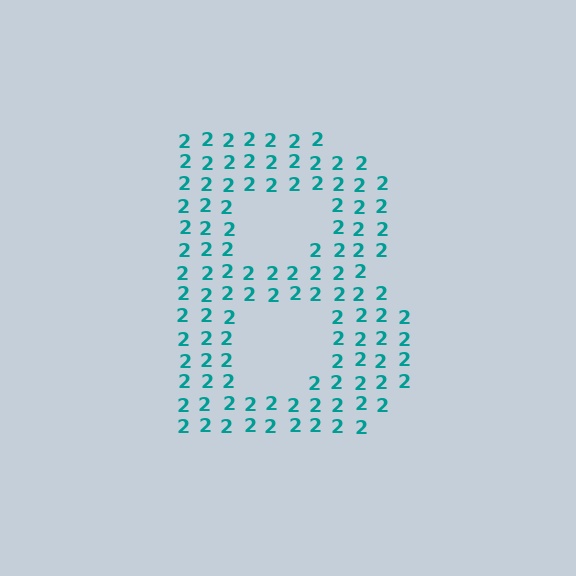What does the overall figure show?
The overall figure shows the letter B.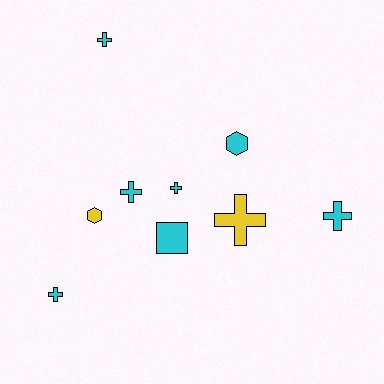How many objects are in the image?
There are 9 objects.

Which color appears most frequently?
Cyan, with 7 objects.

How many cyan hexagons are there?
There is 1 cyan hexagon.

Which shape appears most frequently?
Cross, with 6 objects.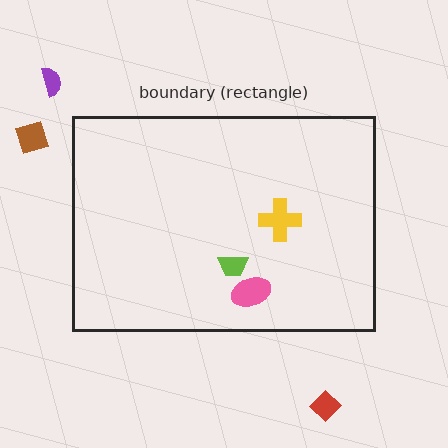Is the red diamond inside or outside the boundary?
Outside.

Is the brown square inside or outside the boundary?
Outside.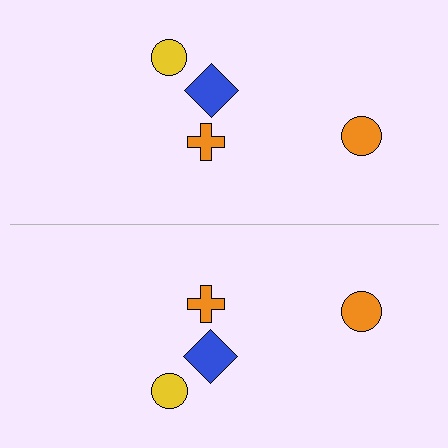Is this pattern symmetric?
Yes, this pattern has bilateral (reflection) symmetry.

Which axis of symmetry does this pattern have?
The pattern has a horizontal axis of symmetry running through the center of the image.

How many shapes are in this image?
There are 8 shapes in this image.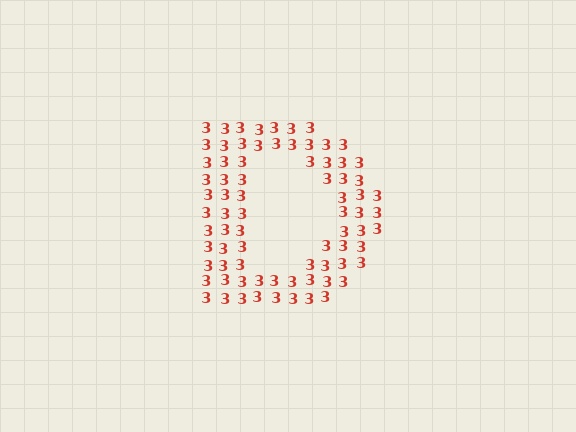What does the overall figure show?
The overall figure shows the letter D.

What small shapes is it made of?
It is made of small digit 3's.